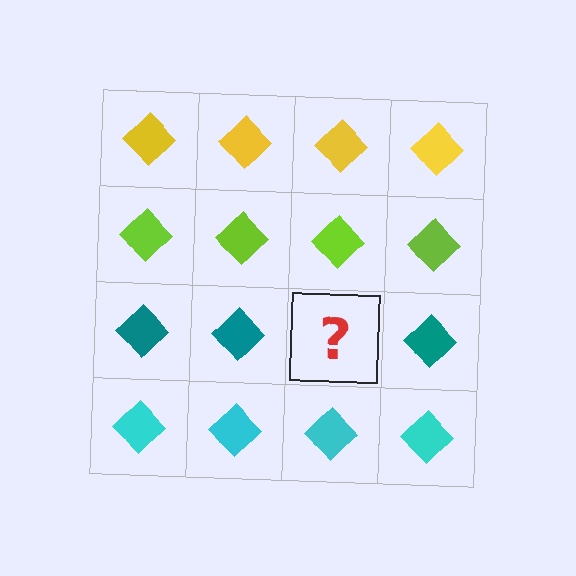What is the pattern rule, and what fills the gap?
The rule is that each row has a consistent color. The gap should be filled with a teal diamond.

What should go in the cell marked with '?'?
The missing cell should contain a teal diamond.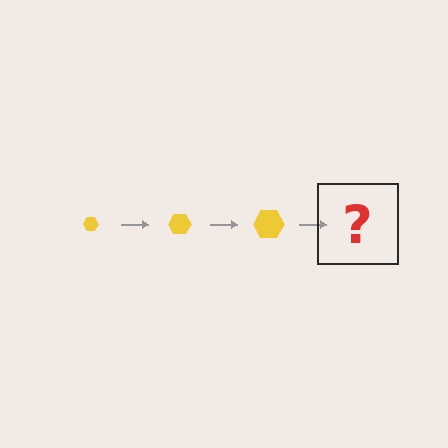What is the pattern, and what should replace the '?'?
The pattern is that the hexagon gets progressively larger each step. The '?' should be a yellow hexagon, larger than the previous one.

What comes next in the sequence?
The next element should be a yellow hexagon, larger than the previous one.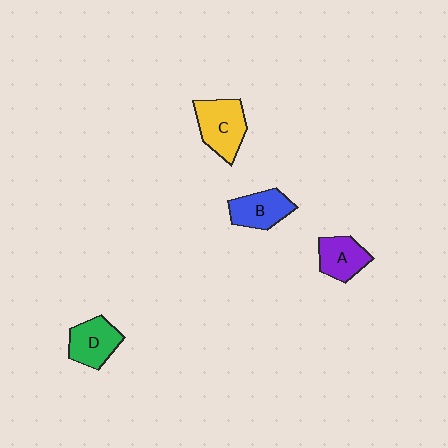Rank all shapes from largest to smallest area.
From largest to smallest: C (yellow), D (green), B (blue), A (purple).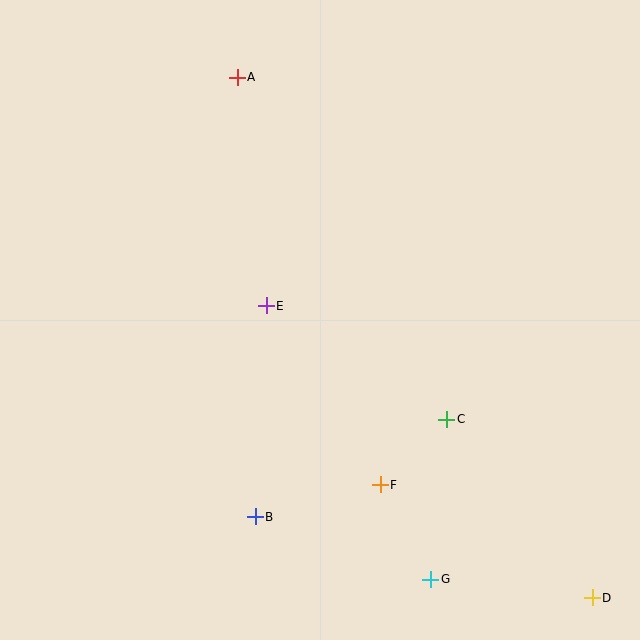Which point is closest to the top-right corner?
Point A is closest to the top-right corner.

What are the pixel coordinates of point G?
Point G is at (431, 579).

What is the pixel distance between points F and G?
The distance between F and G is 107 pixels.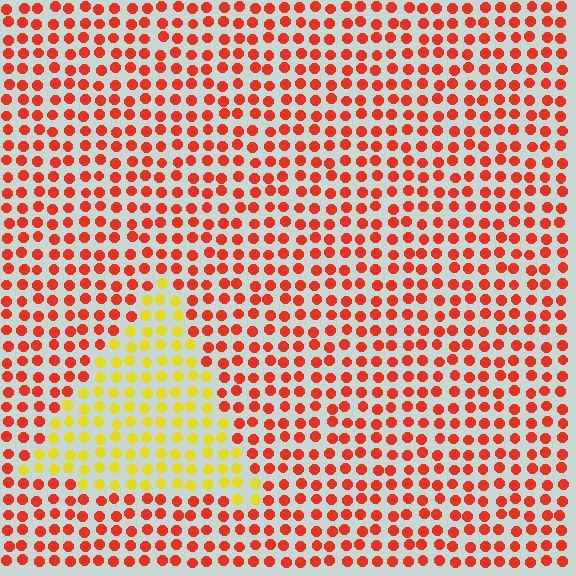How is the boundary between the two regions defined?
The boundary is defined purely by a slight shift in hue (about 54 degrees). Spacing, size, and orientation are identical on both sides.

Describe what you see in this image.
The image is filled with small red elements in a uniform arrangement. A triangle-shaped region is visible where the elements are tinted to a slightly different hue, forming a subtle color boundary.